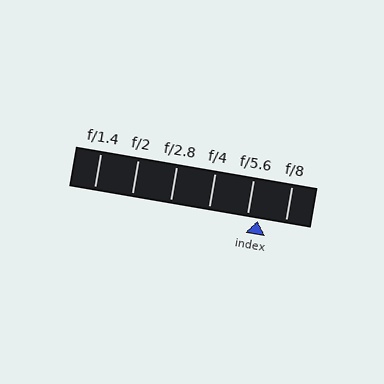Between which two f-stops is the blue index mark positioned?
The index mark is between f/5.6 and f/8.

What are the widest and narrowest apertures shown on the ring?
The widest aperture shown is f/1.4 and the narrowest is f/8.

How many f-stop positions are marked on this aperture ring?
There are 6 f-stop positions marked.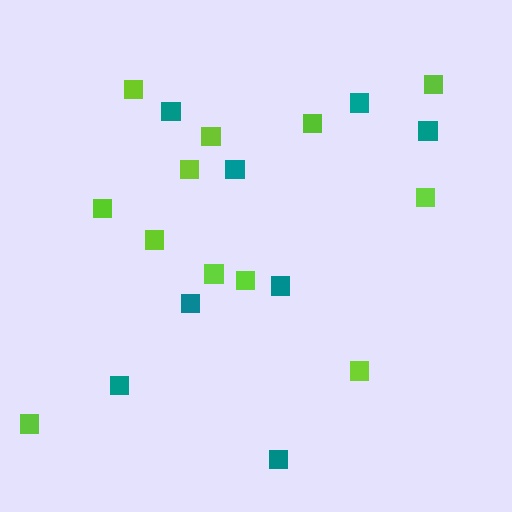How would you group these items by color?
There are 2 groups: one group of lime squares (12) and one group of teal squares (8).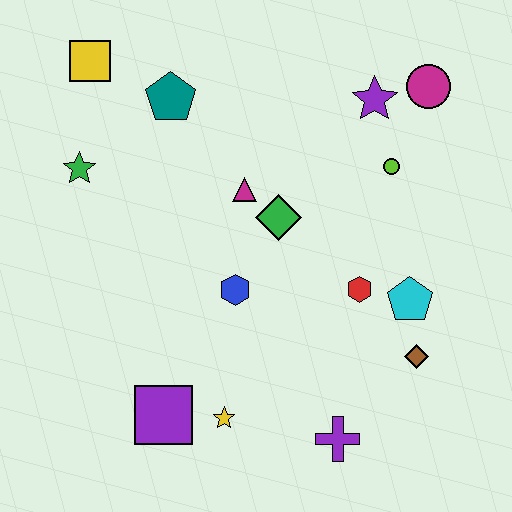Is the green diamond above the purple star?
No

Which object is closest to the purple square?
The yellow star is closest to the purple square.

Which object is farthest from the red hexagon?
The yellow square is farthest from the red hexagon.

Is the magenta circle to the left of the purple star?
No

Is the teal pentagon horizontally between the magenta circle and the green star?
Yes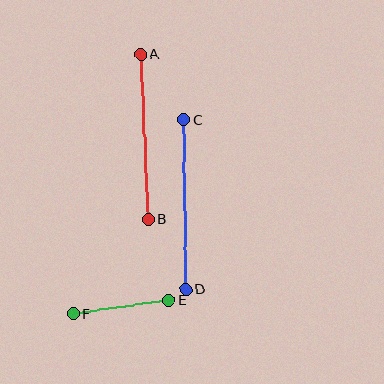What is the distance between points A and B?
The distance is approximately 165 pixels.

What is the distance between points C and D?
The distance is approximately 170 pixels.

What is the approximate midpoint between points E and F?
The midpoint is at approximately (121, 307) pixels.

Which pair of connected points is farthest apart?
Points C and D are farthest apart.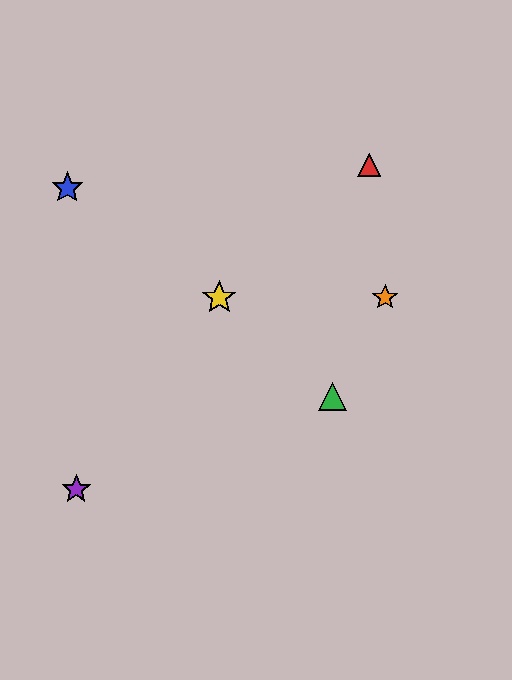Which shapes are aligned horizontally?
The yellow star, the orange star are aligned horizontally.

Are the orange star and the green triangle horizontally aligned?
No, the orange star is at y≈297 and the green triangle is at y≈396.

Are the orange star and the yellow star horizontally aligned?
Yes, both are at y≈297.